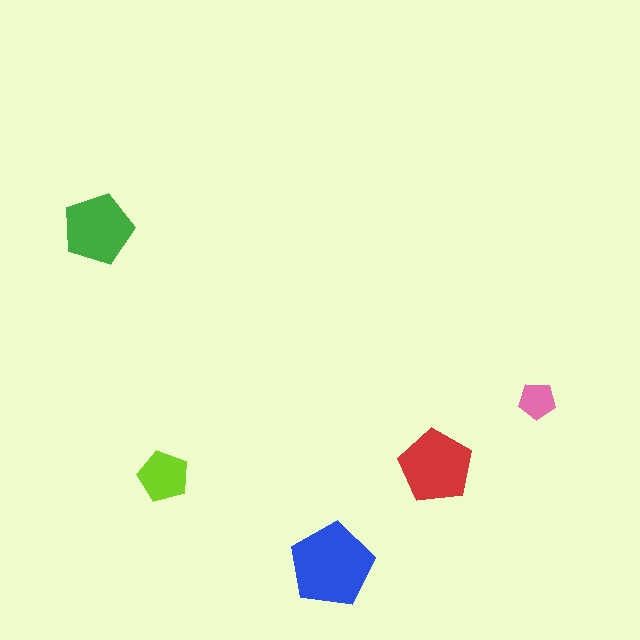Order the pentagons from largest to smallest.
the blue one, the red one, the green one, the lime one, the pink one.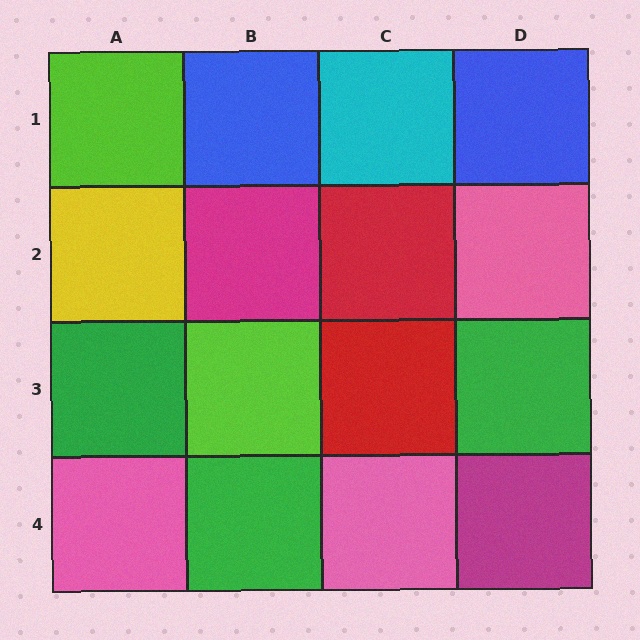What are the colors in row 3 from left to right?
Green, lime, red, green.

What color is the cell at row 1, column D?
Blue.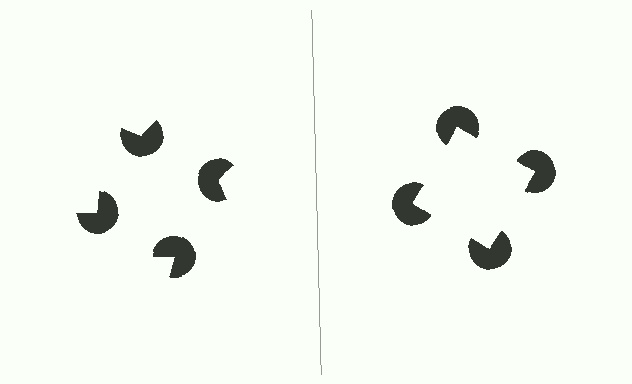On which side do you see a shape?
An illusory square appears on the right side. On the left side the wedge cuts are rotated, so no coherent shape forms.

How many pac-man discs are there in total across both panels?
8 — 4 on each side.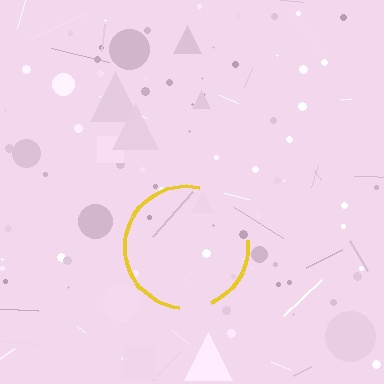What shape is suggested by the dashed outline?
The dashed outline suggests a circle.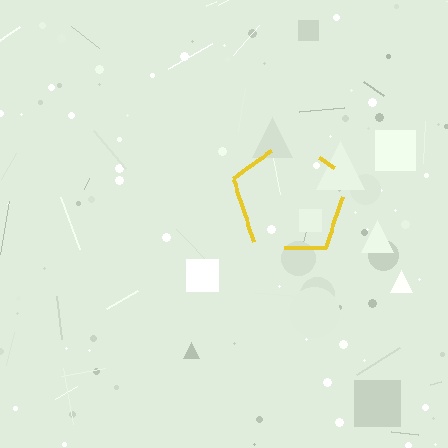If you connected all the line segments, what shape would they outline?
They would outline a pentagon.